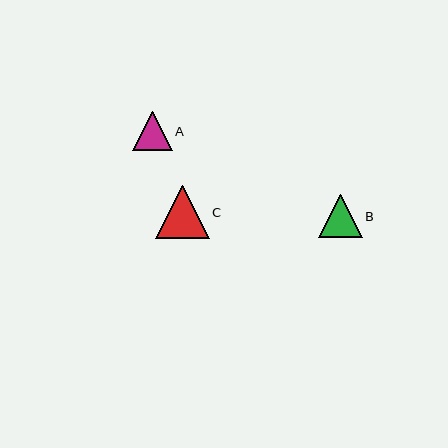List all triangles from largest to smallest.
From largest to smallest: C, B, A.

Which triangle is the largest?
Triangle C is the largest with a size of approximately 53 pixels.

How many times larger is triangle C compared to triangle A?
Triangle C is approximately 1.3 times the size of triangle A.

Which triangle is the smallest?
Triangle A is the smallest with a size of approximately 40 pixels.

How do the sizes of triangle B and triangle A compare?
Triangle B and triangle A are approximately the same size.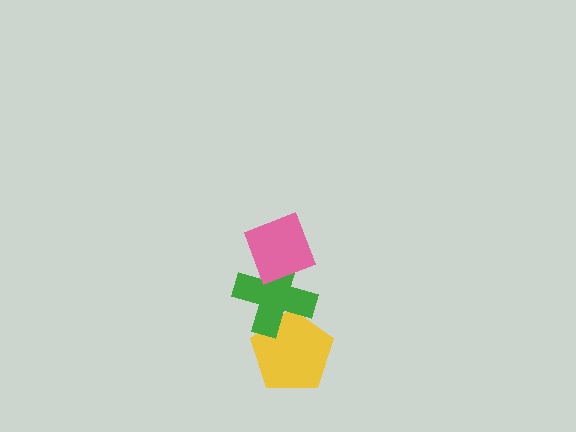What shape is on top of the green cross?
The pink diamond is on top of the green cross.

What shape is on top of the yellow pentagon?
The green cross is on top of the yellow pentagon.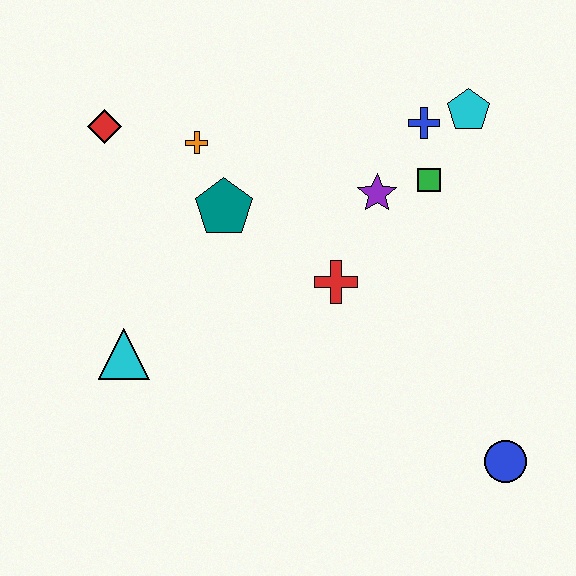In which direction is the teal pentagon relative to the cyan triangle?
The teal pentagon is above the cyan triangle.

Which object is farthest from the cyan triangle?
The cyan pentagon is farthest from the cyan triangle.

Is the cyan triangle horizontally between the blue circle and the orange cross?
No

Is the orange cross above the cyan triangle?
Yes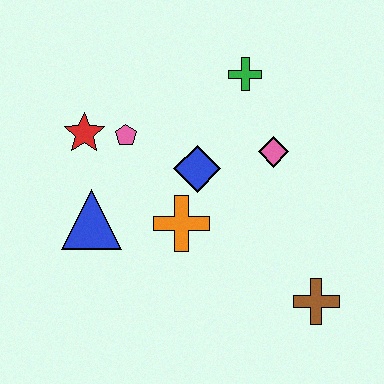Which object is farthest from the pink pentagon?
The brown cross is farthest from the pink pentagon.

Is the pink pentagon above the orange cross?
Yes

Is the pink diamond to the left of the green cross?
No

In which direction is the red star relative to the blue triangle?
The red star is above the blue triangle.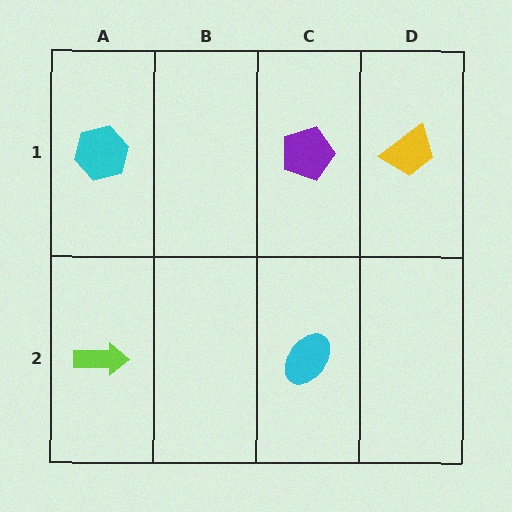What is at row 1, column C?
A purple pentagon.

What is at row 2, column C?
A cyan ellipse.